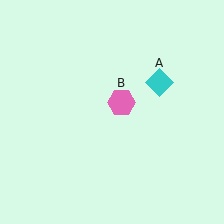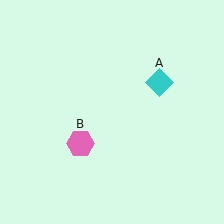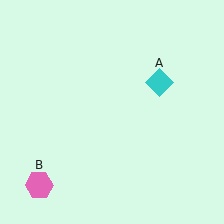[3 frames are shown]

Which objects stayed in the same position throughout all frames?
Cyan diamond (object A) remained stationary.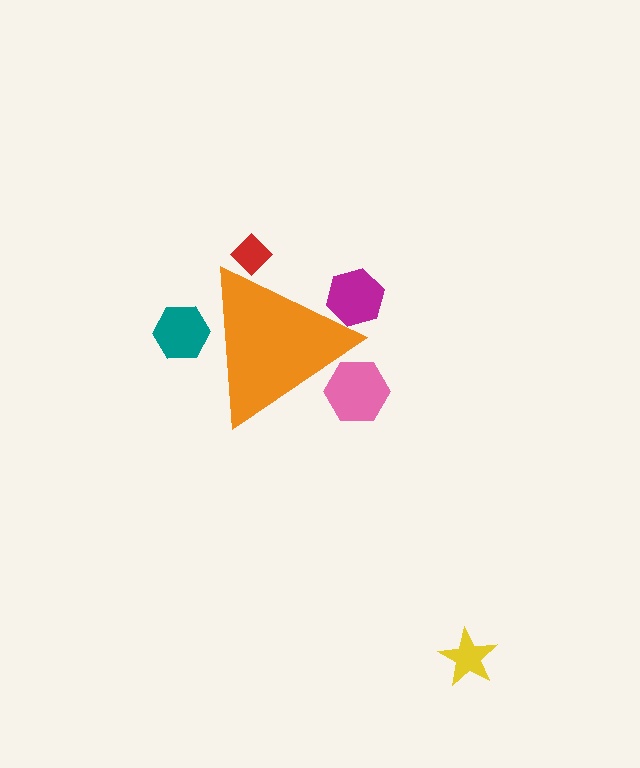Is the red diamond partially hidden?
Yes, the red diamond is partially hidden behind the orange triangle.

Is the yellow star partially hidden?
No, the yellow star is fully visible.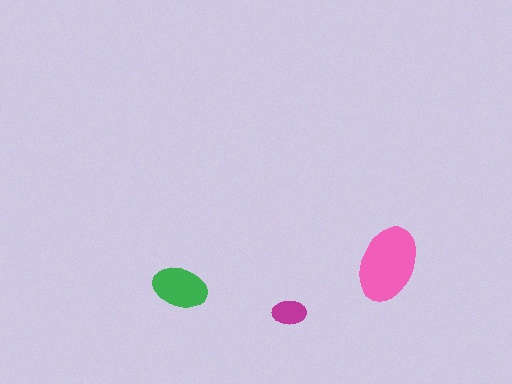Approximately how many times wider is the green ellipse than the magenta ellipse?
About 1.5 times wider.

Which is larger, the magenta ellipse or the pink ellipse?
The pink one.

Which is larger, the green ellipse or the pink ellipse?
The pink one.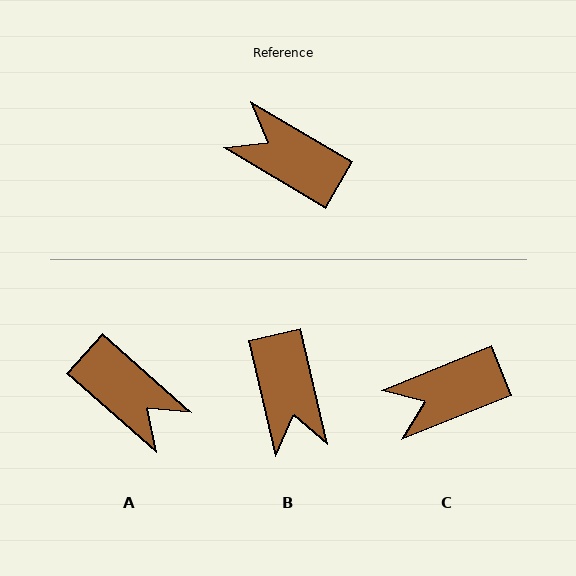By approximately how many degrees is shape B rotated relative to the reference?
Approximately 134 degrees counter-clockwise.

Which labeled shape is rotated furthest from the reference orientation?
A, about 169 degrees away.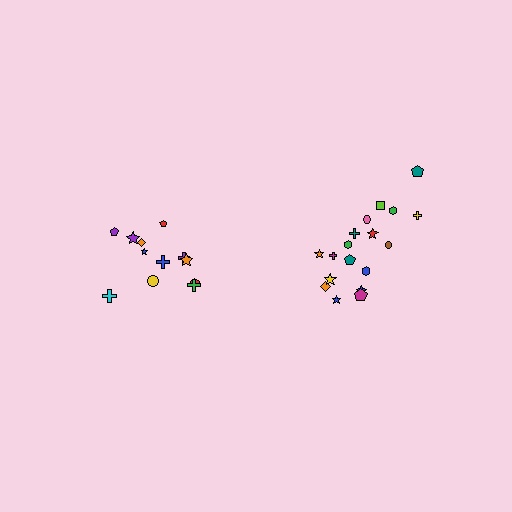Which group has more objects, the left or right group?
The right group.